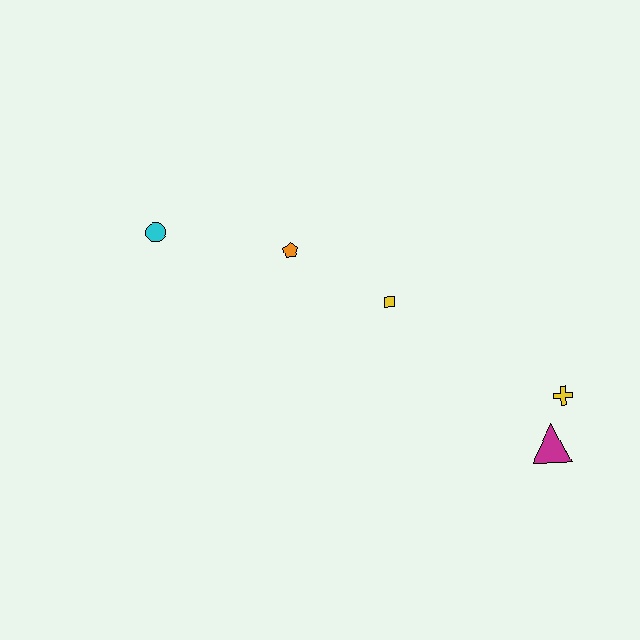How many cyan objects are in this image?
There is 1 cyan object.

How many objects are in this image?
There are 5 objects.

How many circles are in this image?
There is 1 circle.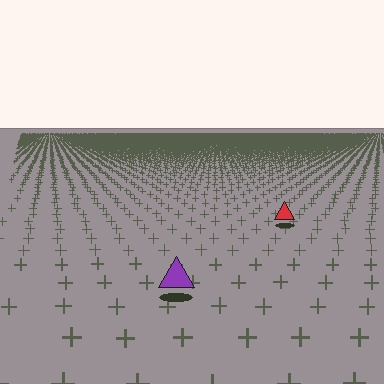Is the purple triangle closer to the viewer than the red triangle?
Yes. The purple triangle is closer — you can tell from the texture gradient: the ground texture is coarser near it.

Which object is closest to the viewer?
The purple triangle is closest. The texture marks near it are larger and more spread out.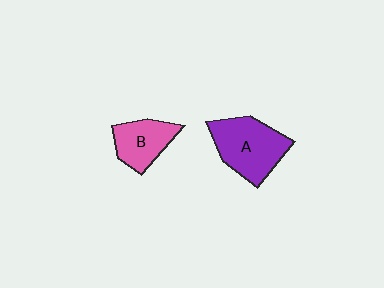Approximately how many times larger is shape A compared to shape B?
Approximately 1.5 times.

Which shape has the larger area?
Shape A (purple).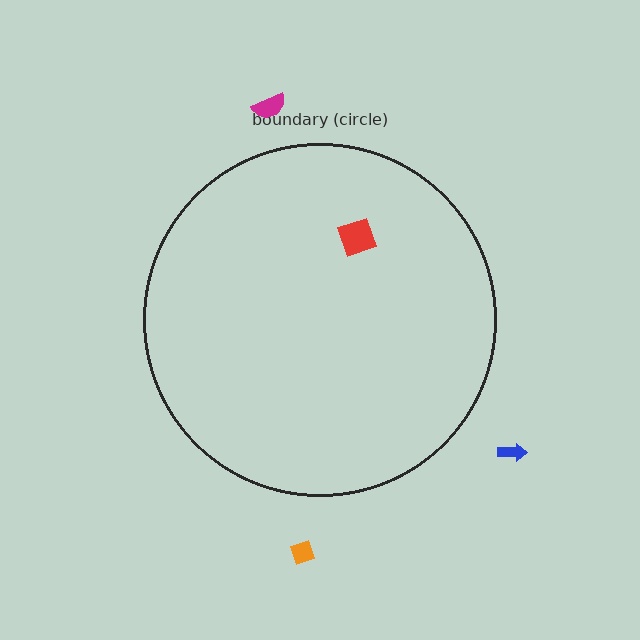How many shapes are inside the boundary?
1 inside, 3 outside.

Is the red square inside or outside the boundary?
Inside.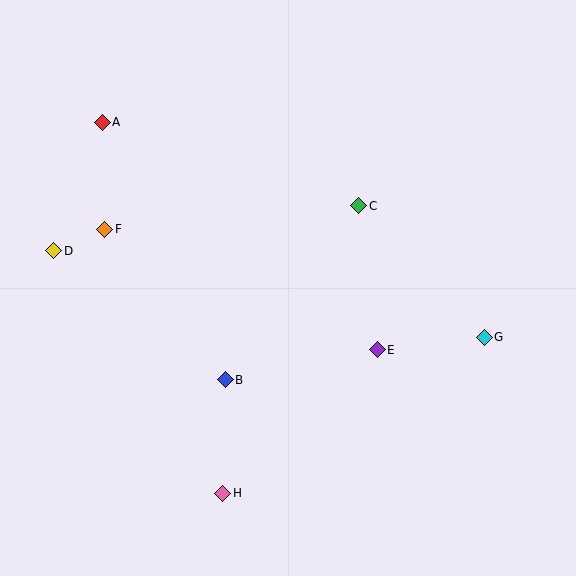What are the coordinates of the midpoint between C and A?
The midpoint between C and A is at (231, 164).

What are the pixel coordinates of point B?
Point B is at (225, 380).